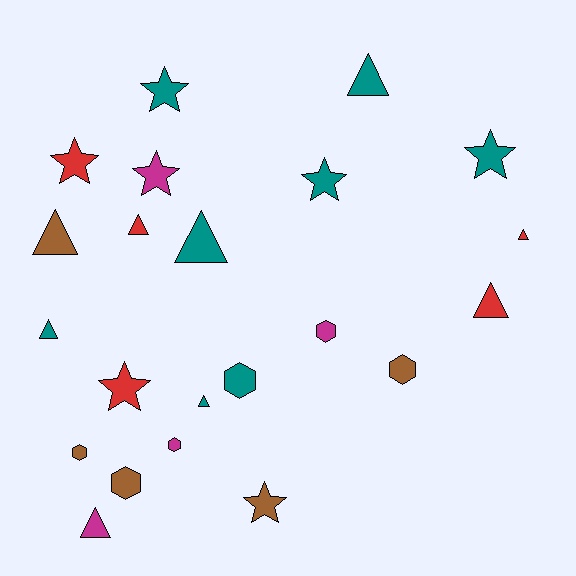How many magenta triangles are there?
There is 1 magenta triangle.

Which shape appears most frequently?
Triangle, with 9 objects.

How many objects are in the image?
There are 22 objects.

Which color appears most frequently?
Teal, with 8 objects.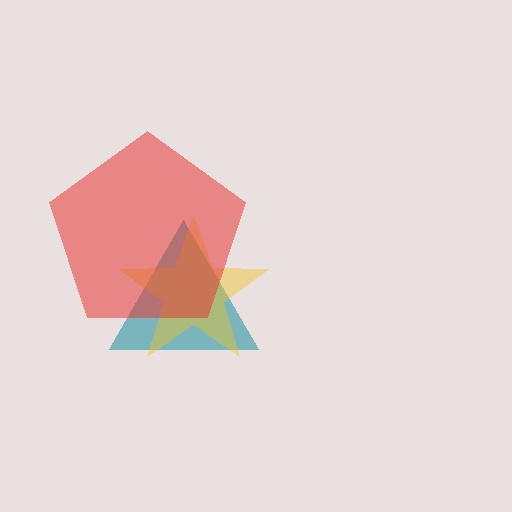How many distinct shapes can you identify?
There are 3 distinct shapes: a teal triangle, a yellow star, a red pentagon.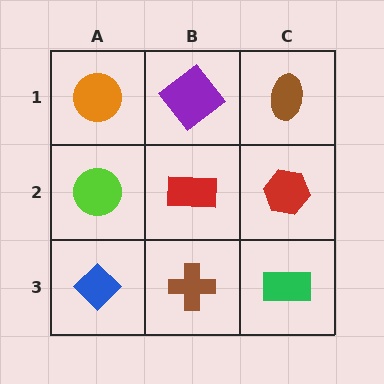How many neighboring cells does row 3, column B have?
3.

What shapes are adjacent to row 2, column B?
A purple diamond (row 1, column B), a brown cross (row 3, column B), a lime circle (row 2, column A), a red hexagon (row 2, column C).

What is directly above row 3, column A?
A lime circle.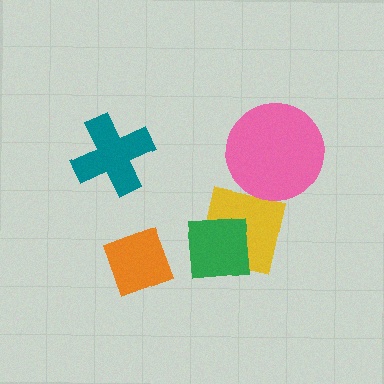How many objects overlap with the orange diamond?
0 objects overlap with the orange diamond.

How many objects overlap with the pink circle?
0 objects overlap with the pink circle.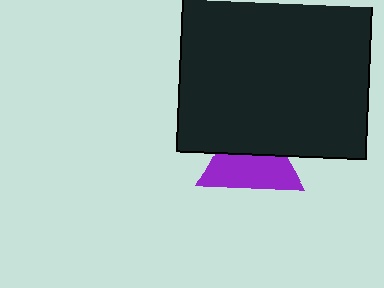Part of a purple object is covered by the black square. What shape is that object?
It is a triangle.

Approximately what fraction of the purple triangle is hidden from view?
Roughly 44% of the purple triangle is hidden behind the black square.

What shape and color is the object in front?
The object in front is a black square.